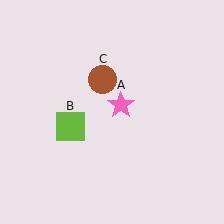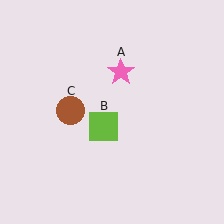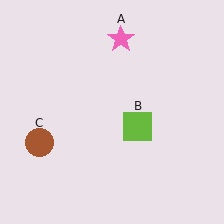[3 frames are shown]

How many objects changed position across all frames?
3 objects changed position: pink star (object A), lime square (object B), brown circle (object C).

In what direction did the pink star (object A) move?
The pink star (object A) moved up.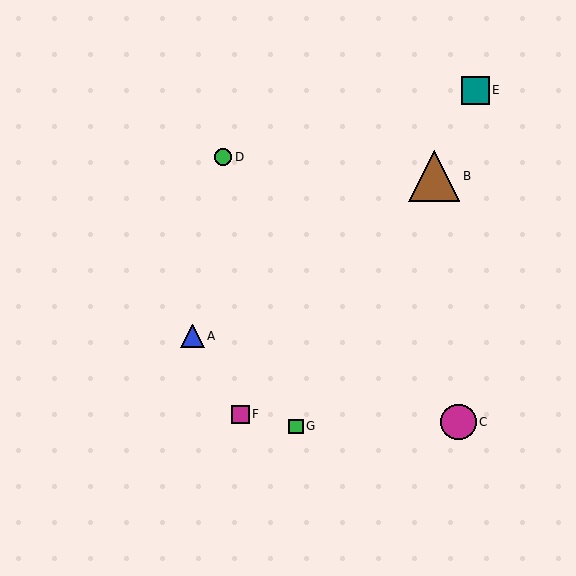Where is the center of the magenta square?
The center of the magenta square is at (240, 414).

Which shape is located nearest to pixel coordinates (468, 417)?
The magenta circle (labeled C) at (458, 422) is nearest to that location.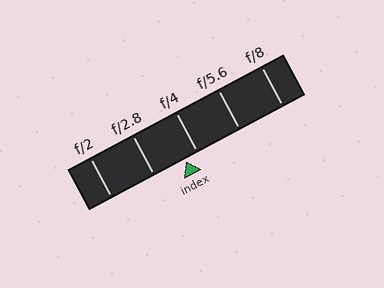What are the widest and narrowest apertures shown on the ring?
The widest aperture shown is f/2 and the narrowest is f/8.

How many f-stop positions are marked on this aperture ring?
There are 5 f-stop positions marked.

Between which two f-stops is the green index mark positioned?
The index mark is between f/2.8 and f/4.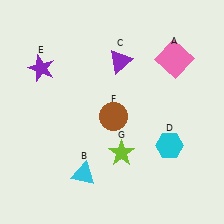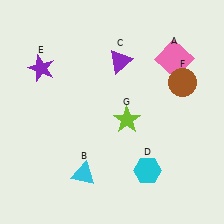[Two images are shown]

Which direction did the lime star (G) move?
The lime star (G) moved up.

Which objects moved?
The objects that moved are: the cyan hexagon (D), the brown circle (F), the lime star (G).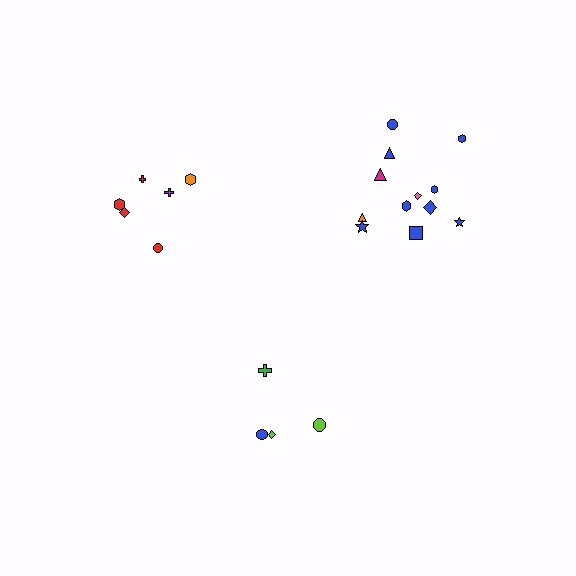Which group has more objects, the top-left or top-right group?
The top-right group.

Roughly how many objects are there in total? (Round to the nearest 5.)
Roughly 20 objects in total.